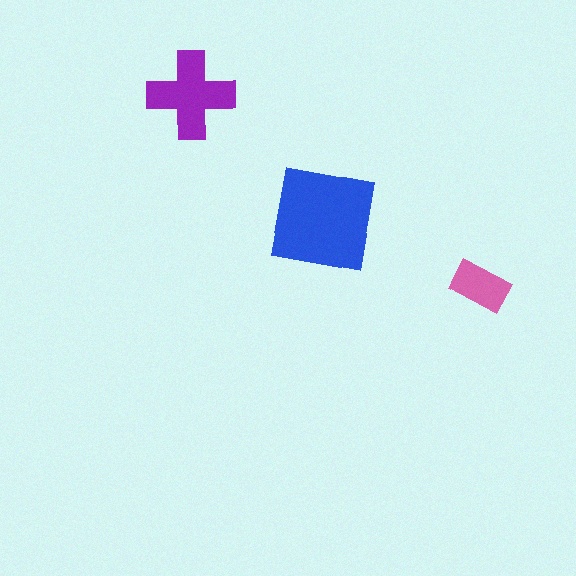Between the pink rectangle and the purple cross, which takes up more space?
The purple cross.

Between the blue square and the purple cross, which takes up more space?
The blue square.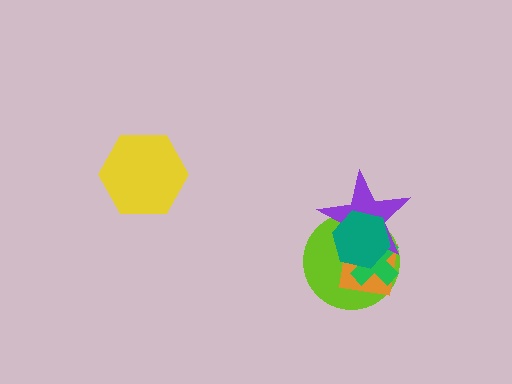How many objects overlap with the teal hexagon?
4 objects overlap with the teal hexagon.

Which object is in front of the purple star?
The teal hexagon is in front of the purple star.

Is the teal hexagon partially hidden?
No, no other shape covers it.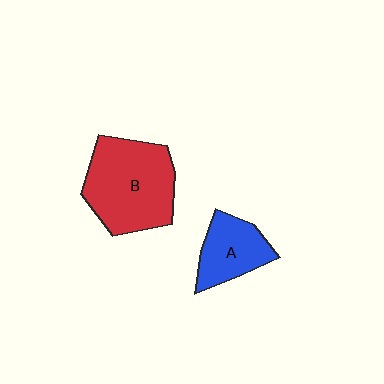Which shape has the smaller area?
Shape A (blue).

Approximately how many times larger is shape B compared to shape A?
Approximately 1.9 times.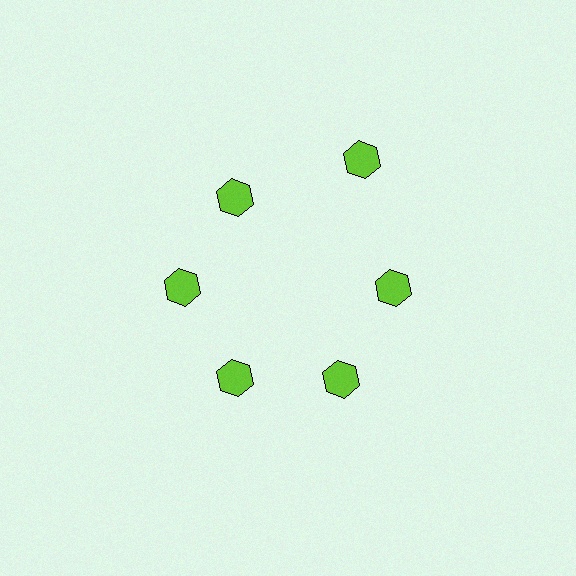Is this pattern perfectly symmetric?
No. The 6 lime hexagons are arranged in a ring, but one element near the 1 o'clock position is pushed outward from the center, breaking the 6-fold rotational symmetry.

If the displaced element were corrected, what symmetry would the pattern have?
It would have 6-fold rotational symmetry — the pattern would map onto itself every 60 degrees.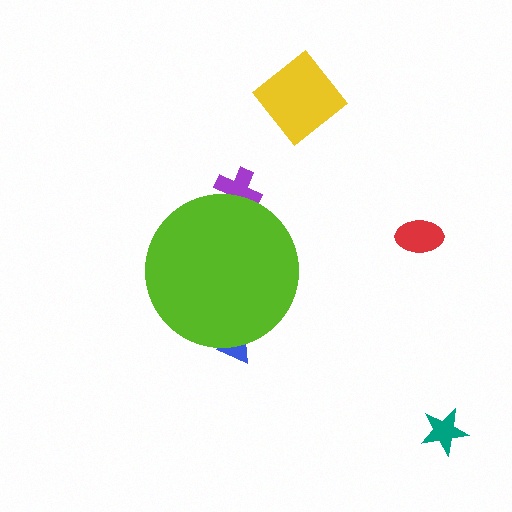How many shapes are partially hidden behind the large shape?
2 shapes are partially hidden.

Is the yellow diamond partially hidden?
No, the yellow diamond is fully visible.